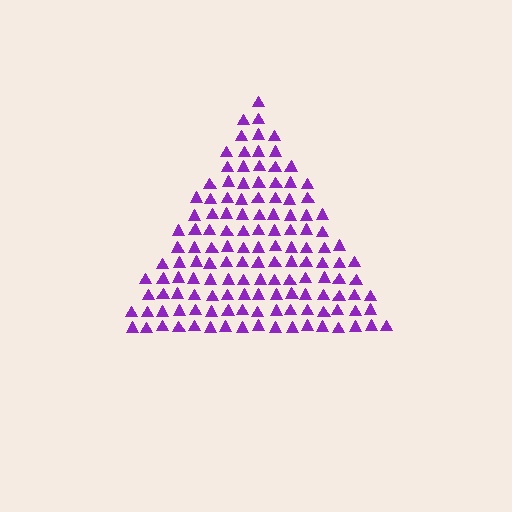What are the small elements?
The small elements are triangles.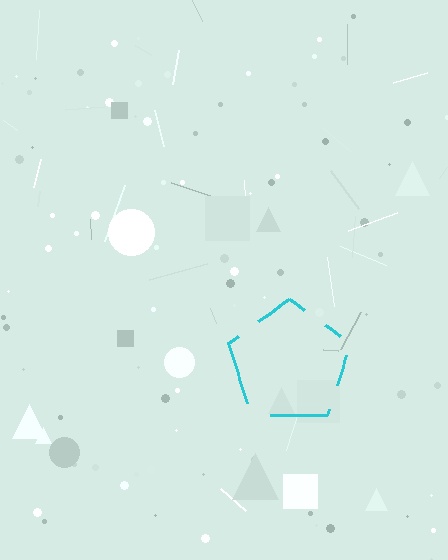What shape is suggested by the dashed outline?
The dashed outline suggests a pentagon.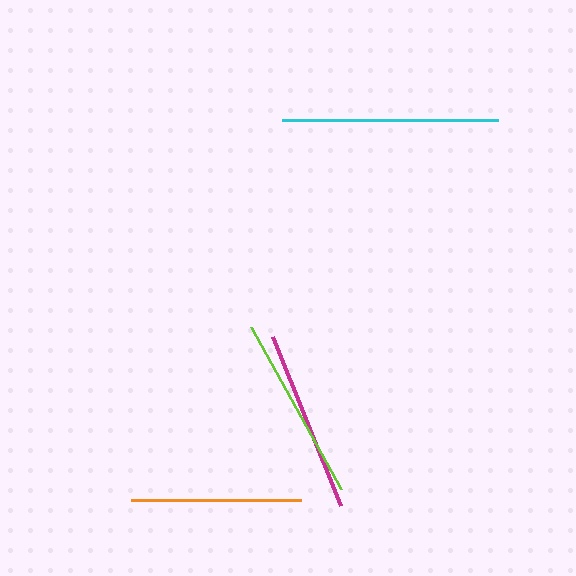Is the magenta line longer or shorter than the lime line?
The lime line is longer than the magenta line.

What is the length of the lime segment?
The lime segment is approximately 185 pixels long.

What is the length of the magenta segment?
The magenta segment is approximately 182 pixels long.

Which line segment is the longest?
The cyan line is the longest at approximately 217 pixels.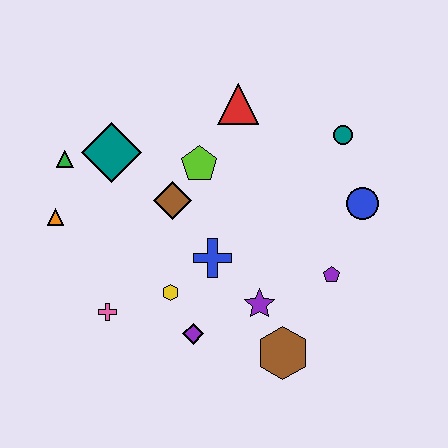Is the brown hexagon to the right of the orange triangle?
Yes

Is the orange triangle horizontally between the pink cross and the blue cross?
No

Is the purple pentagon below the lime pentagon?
Yes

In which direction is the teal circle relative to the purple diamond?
The teal circle is above the purple diamond.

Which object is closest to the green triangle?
The teal diamond is closest to the green triangle.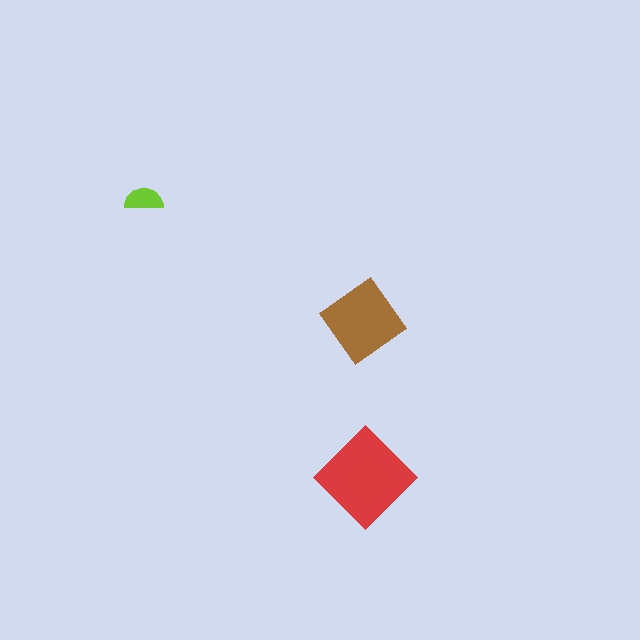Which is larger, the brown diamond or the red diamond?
The red diamond.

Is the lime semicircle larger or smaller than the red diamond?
Smaller.